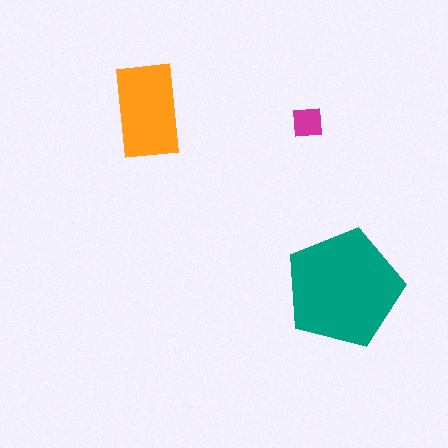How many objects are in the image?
There are 3 objects in the image.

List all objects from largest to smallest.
The teal pentagon, the orange rectangle, the magenta square.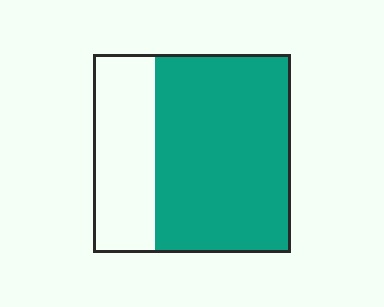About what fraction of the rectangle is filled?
About two thirds (2/3).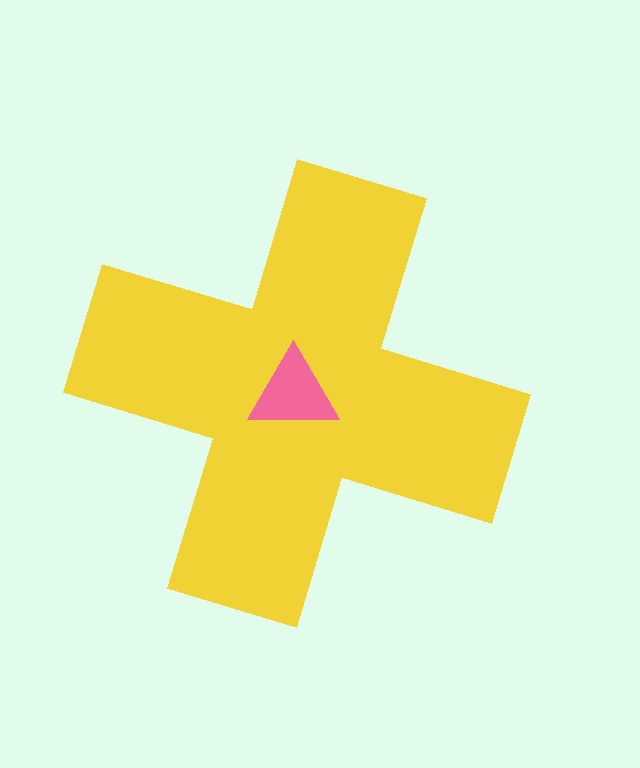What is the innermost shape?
The pink triangle.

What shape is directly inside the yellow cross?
The pink triangle.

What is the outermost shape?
The yellow cross.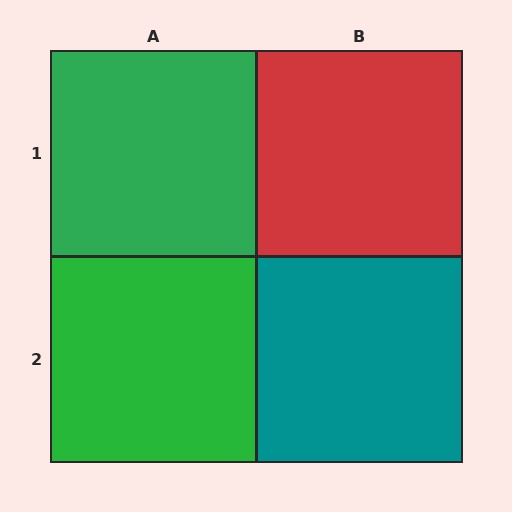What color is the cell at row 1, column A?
Green.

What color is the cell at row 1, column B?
Red.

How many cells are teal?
1 cell is teal.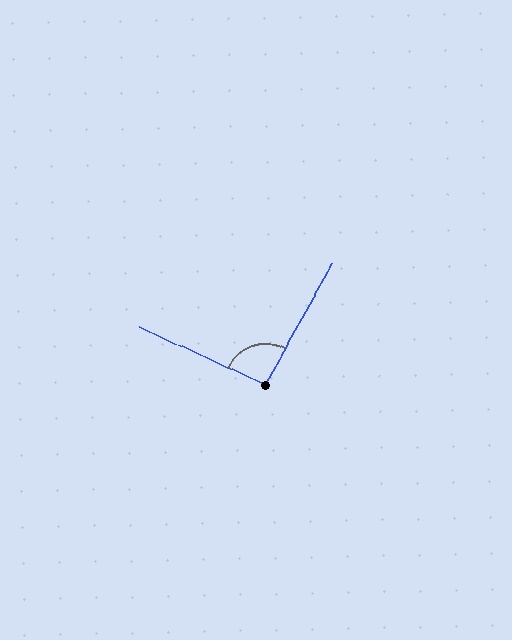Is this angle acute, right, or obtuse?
It is approximately a right angle.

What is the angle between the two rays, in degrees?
Approximately 94 degrees.